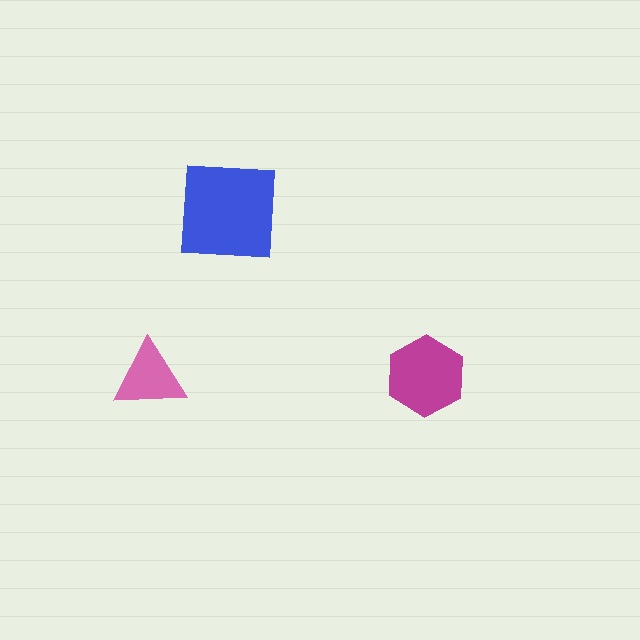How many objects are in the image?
There are 3 objects in the image.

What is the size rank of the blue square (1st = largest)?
1st.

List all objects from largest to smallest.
The blue square, the magenta hexagon, the pink triangle.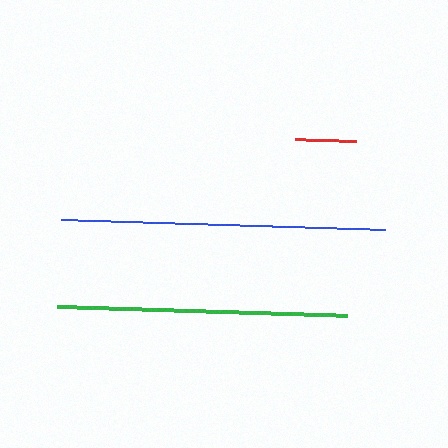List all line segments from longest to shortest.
From longest to shortest: blue, green, red.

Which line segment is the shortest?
The red line is the shortest at approximately 61 pixels.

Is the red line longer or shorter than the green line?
The green line is longer than the red line.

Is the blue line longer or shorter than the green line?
The blue line is longer than the green line.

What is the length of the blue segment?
The blue segment is approximately 325 pixels long.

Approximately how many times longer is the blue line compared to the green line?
The blue line is approximately 1.1 times the length of the green line.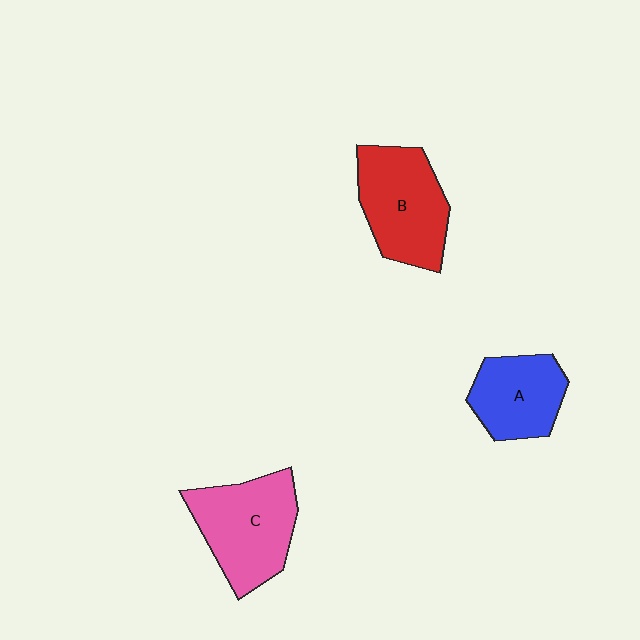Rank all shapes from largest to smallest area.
From largest to smallest: C (pink), B (red), A (blue).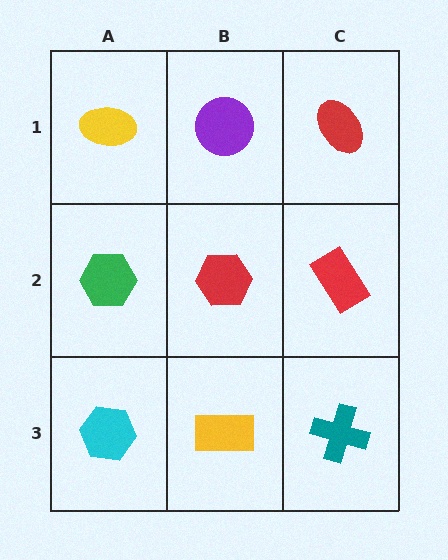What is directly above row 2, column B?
A purple circle.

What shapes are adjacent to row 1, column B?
A red hexagon (row 2, column B), a yellow ellipse (row 1, column A), a red ellipse (row 1, column C).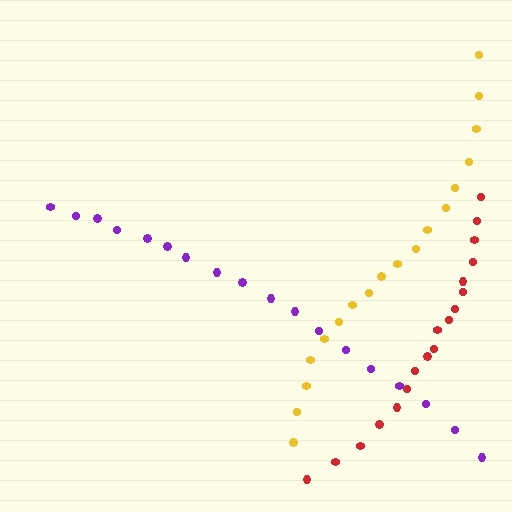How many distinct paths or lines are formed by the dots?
There are 3 distinct paths.